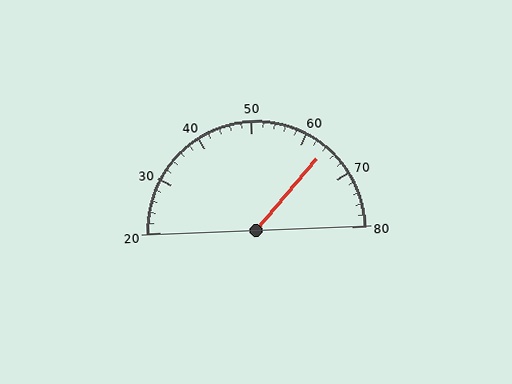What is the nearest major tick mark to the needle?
The nearest major tick mark is 60.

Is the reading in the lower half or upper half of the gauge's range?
The reading is in the upper half of the range (20 to 80).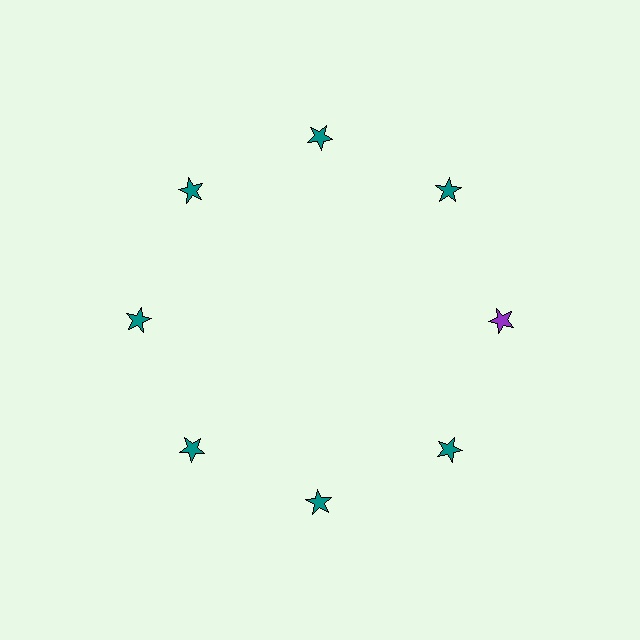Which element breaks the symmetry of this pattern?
The purple star at roughly the 3 o'clock position breaks the symmetry. All other shapes are teal stars.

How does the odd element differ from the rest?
It has a different color: purple instead of teal.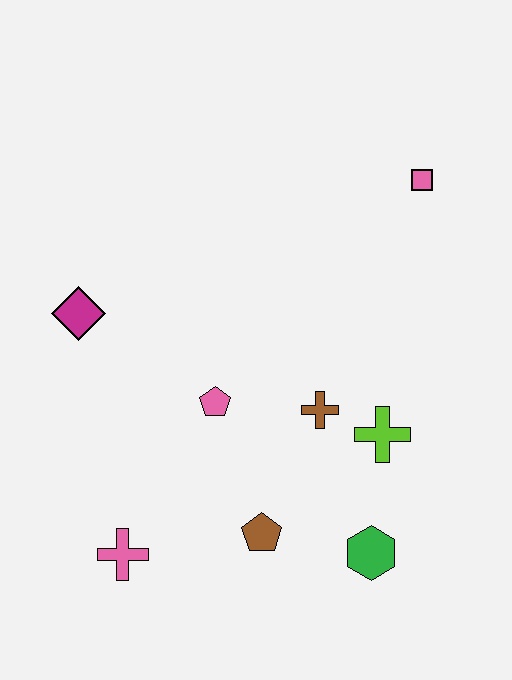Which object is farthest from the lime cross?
The magenta diamond is farthest from the lime cross.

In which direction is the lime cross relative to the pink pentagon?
The lime cross is to the right of the pink pentagon.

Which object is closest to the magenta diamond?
The pink pentagon is closest to the magenta diamond.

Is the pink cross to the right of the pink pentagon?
No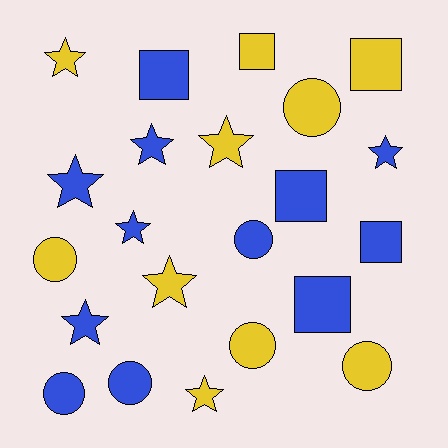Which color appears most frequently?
Blue, with 12 objects.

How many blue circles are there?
There are 3 blue circles.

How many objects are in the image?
There are 22 objects.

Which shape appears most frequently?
Star, with 9 objects.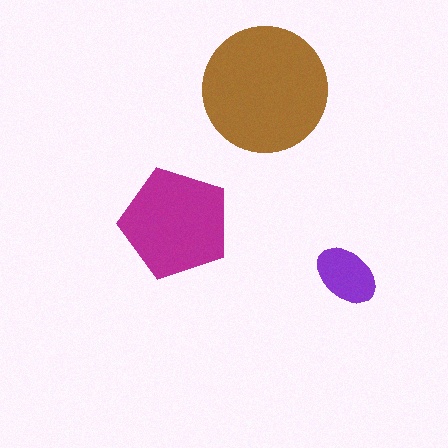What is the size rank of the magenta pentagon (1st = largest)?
2nd.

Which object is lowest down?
The purple ellipse is bottommost.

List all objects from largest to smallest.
The brown circle, the magenta pentagon, the purple ellipse.